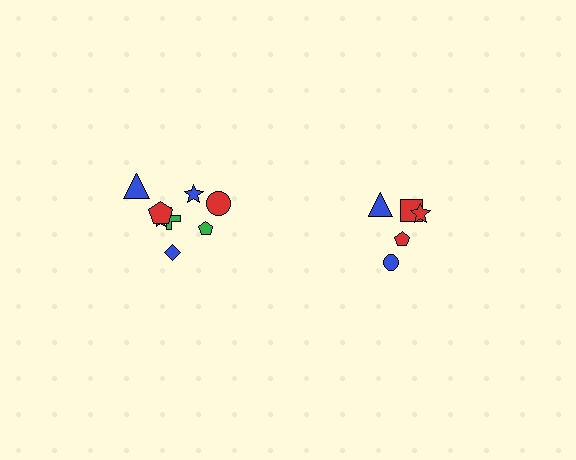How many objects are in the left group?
There are 8 objects.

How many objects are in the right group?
There are 5 objects.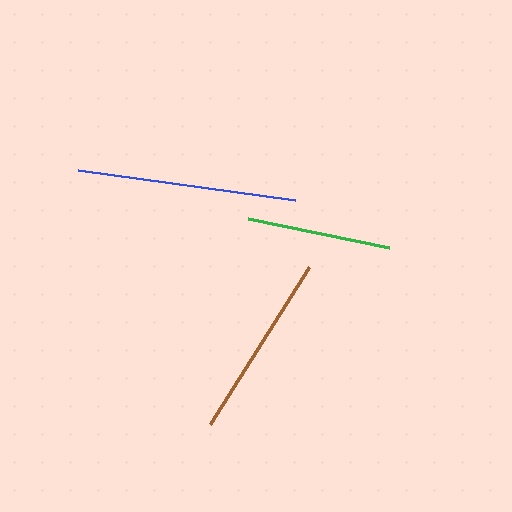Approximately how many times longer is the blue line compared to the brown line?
The blue line is approximately 1.2 times the length of the brown line.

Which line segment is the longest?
The blue line is the longest at approximately 220 pixels.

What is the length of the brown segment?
The brown segment is approximately 185 pixels long.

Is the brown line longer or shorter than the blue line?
The blue line is longer than the brown line.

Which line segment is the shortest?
The green line is the shortest at approximately 144 pixels.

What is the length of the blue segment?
The blue segment is approximately 220 pixels long.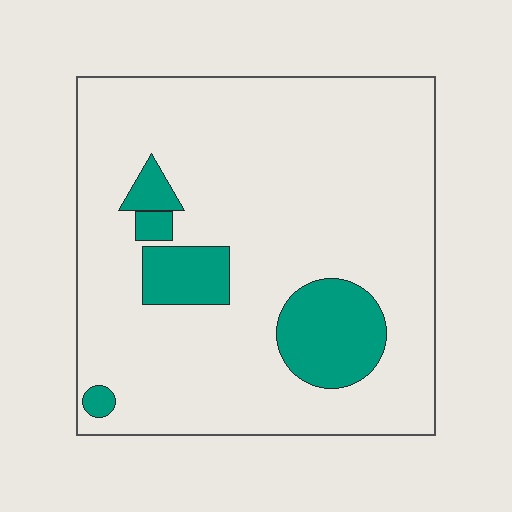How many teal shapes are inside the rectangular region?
5.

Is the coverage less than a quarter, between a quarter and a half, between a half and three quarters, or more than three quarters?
Less than a quarter.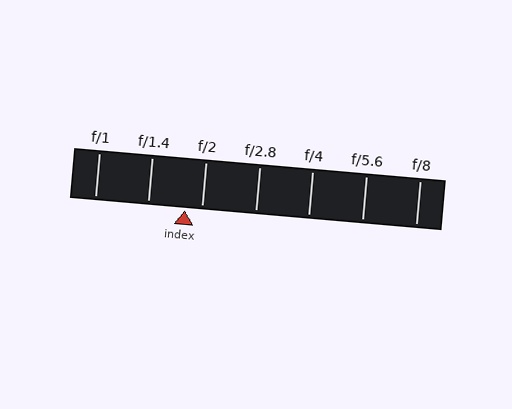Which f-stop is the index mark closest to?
The index mark is closest to f/2.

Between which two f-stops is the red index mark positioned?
The index mark is between f/1.4 and f/2.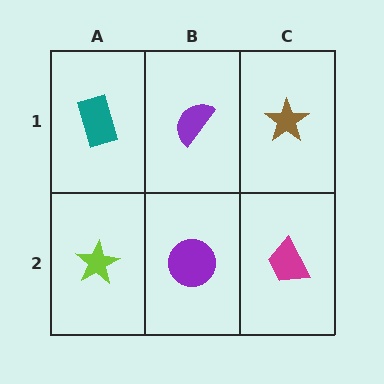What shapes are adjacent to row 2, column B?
A purple semicircle (row 1, column B), a lime star (row 2, column A), a magenta trapezoid (row 2, column C).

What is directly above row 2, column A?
A teal rectangle.